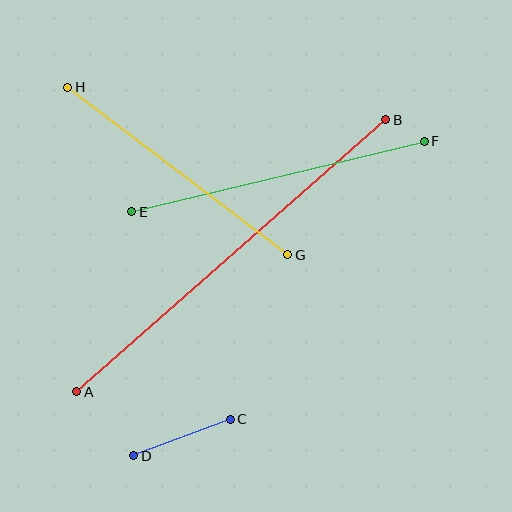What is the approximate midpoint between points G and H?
The midpoint is at approximately (178, 171) pixels.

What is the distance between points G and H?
The distance is approximately 277 pixels.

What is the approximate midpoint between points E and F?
The midpoint is at approximately (278, 176) pixels.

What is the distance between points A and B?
The distance is approximately 412 pixels.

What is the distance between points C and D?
The distance is approximately 103 pixels.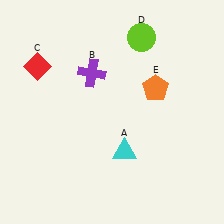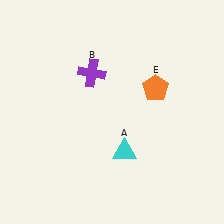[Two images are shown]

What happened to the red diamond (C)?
The red diamond (C) was removed in Image 2. It was in the top-left area of Image 1.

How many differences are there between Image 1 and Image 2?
There are 2 differences between the two images.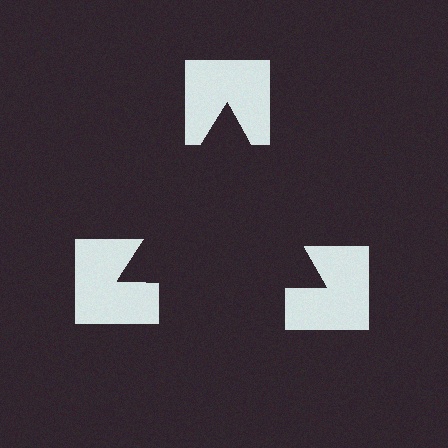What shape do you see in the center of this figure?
An illusory triangle — its edges are inferred from the aligned wedge cuts in the notched squares, not physically drawn.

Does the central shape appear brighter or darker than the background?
It typically appears slightly darker than the background, even though no actual brightness change is drawn.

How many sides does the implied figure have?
3 sides.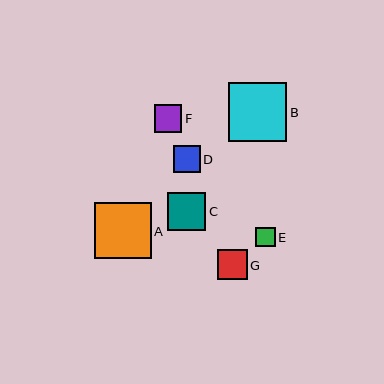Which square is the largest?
Square B is the largest with a size of approximately 59 pixels.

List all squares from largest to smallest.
From largest to smallest: B, A, C, G, F, D, E.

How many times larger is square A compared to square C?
Square A is approximately 1.5 times the size of square C.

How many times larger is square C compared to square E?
Square C is approximately 2.0 times the size of square E.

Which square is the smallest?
Square E is the smallest with a size of approximately 20 pixels.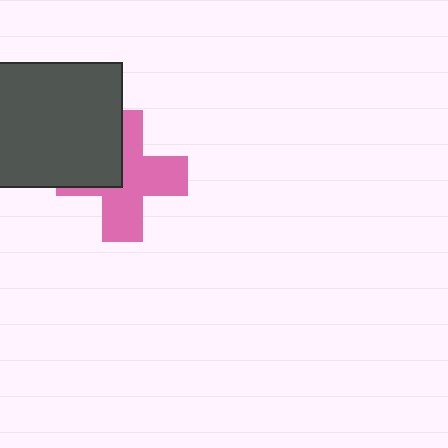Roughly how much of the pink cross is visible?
Most of it is visible (roughly 65%).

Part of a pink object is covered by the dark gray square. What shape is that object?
It is a cross.